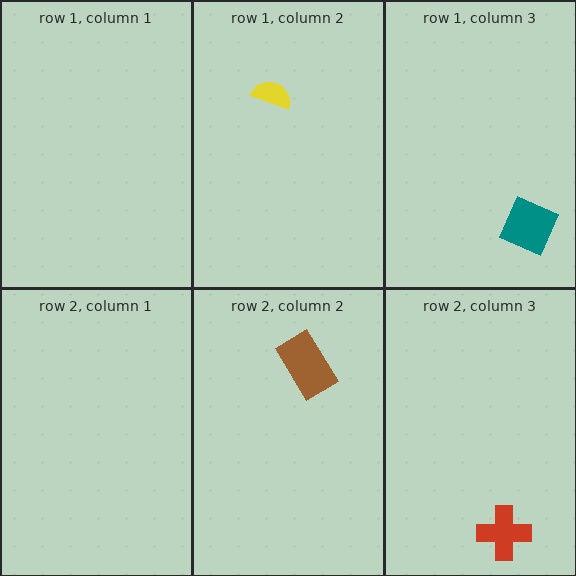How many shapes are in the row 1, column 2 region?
1.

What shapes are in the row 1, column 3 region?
The teal diamond.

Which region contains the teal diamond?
The row 1, column 3 region.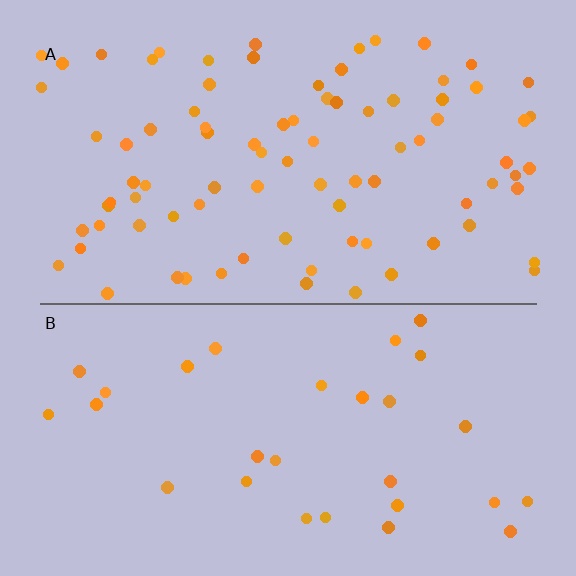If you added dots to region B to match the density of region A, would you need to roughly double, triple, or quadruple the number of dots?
Approximately triple.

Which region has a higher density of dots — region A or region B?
A (the top).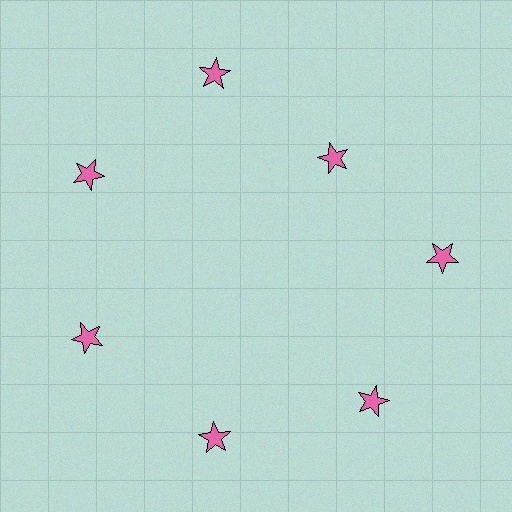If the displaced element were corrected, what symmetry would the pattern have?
It would have 7-fold rotational symmetry — the pattern would map onto itself every 51 degrees.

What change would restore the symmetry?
The symmetry would be restored by moving it outward, back onto the ring so that all 7 stars sit at equal angles and equal distance from the center.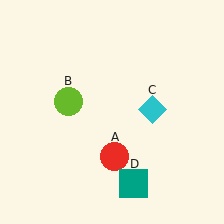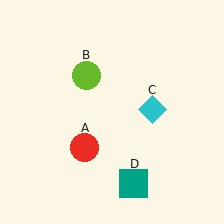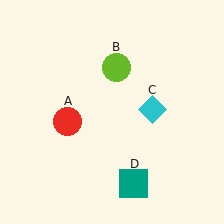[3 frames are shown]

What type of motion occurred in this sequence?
The red circle (object A), lime circle (object B) rotated clockwise around the center of the scene.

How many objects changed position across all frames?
2 objects changed position: red circle (object A), lime circle (object B).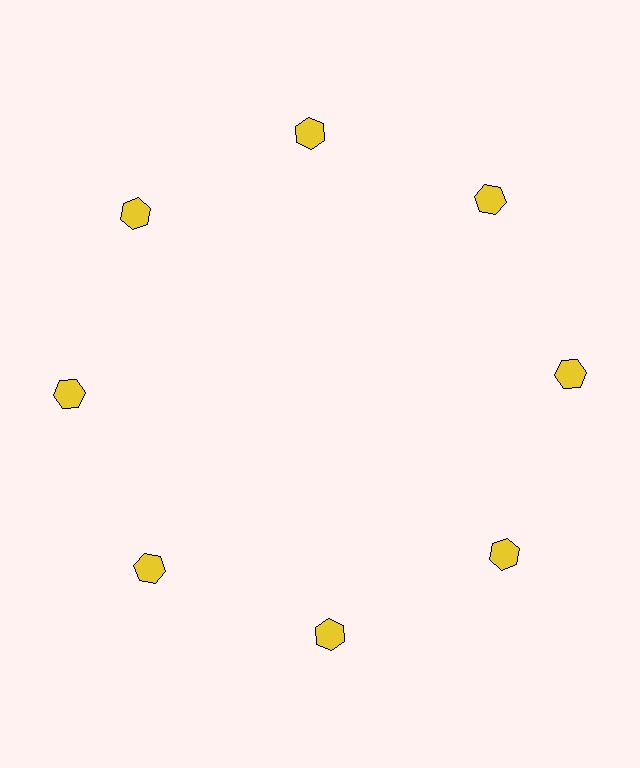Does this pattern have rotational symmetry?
Yes, this pattern has 8-fold rotational symmetry. It looks the same after rotating 45 degrees around the center.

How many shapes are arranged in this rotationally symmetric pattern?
There are 8 shapes, arranged in 8 groups of 1.